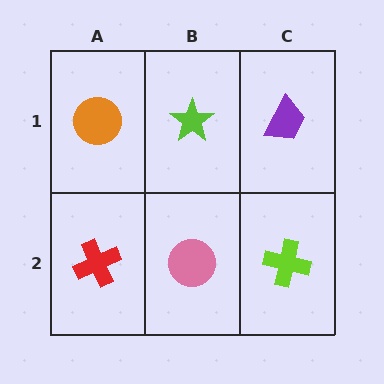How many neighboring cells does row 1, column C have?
2.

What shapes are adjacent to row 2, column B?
A lime star (row 1, column B), a red cross (row 2, column A), a lime cross (row 2, column C).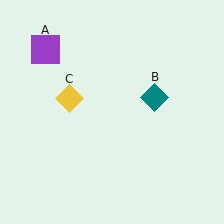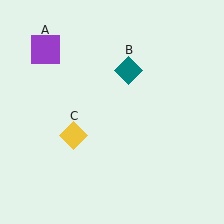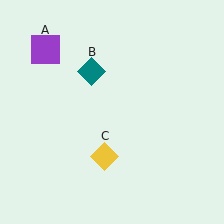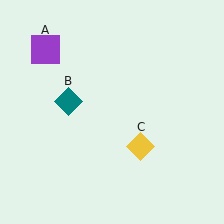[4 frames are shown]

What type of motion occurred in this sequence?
The teal diamond (object B), yellow diamond (object C) rotated counterclockwise around the center of the scene.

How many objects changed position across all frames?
2 objects changed position: teal diamond (object B), yellow diamond (object C).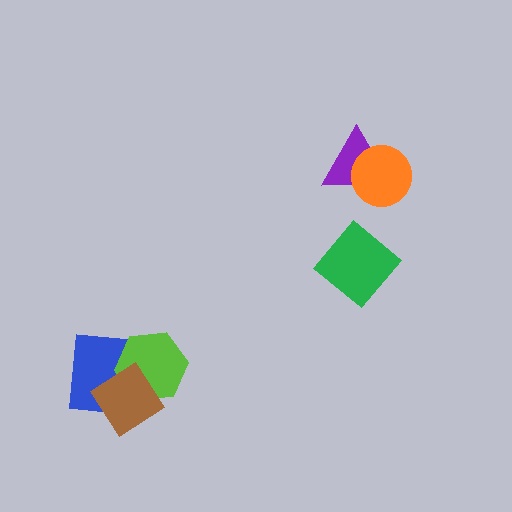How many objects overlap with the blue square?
2 objects overlap with the blue square.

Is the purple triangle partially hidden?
Yes, it is partially covered by another shape.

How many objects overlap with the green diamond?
0 objects overlap with the green diamond.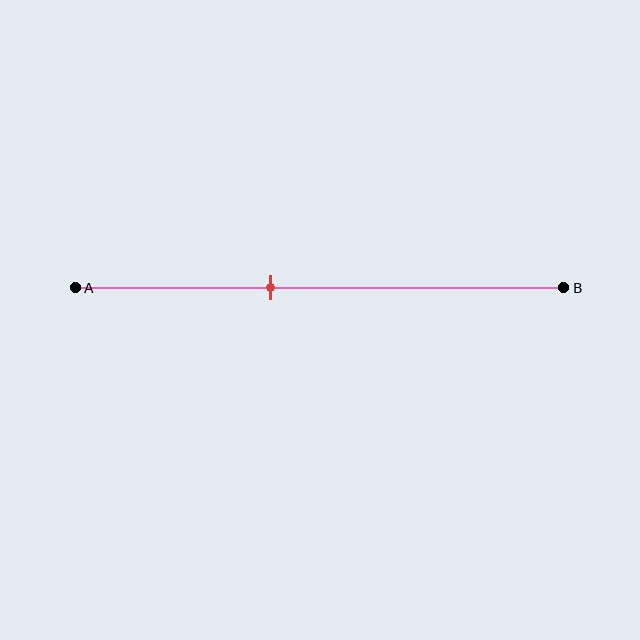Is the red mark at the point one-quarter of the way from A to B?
No, the mark is at about 40% from A, not at the 25% one-quarter point.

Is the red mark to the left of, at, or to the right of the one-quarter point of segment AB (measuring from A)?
The red mark is to the right of the one-quarter point of segment AB.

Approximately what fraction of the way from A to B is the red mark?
The red mark is approximately 40% of the way from A to B.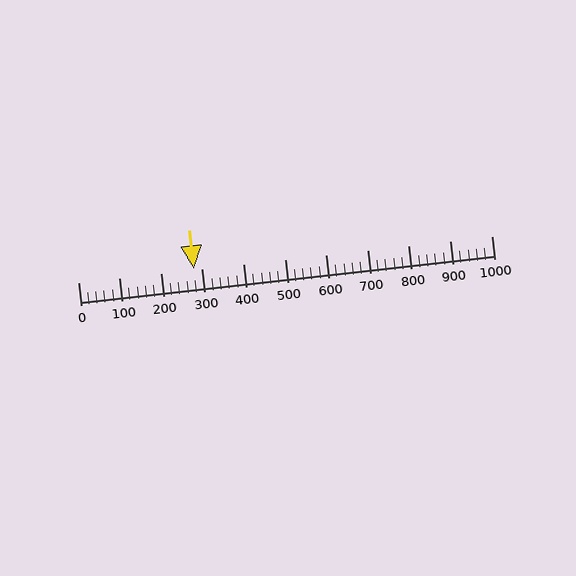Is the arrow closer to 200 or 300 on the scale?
The arrow is closer to 300.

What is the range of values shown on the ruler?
The ruler shows values from 0 to 1000.